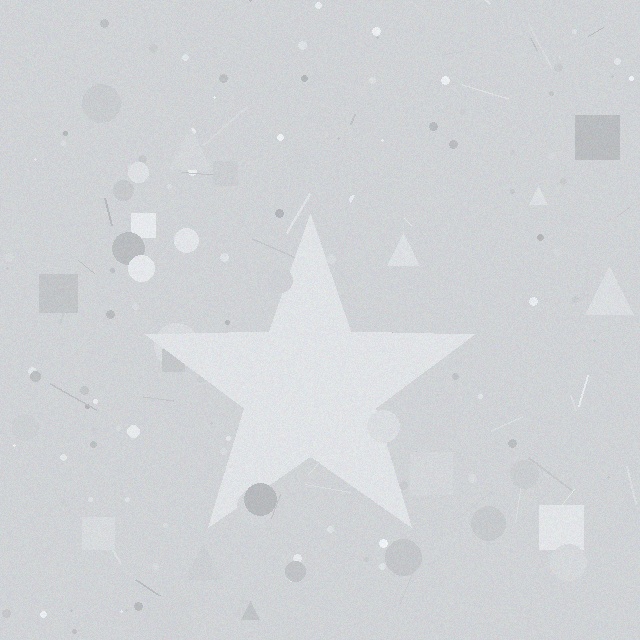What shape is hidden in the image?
A star is hidden in the image.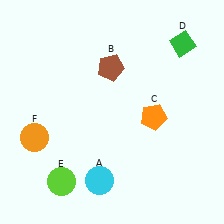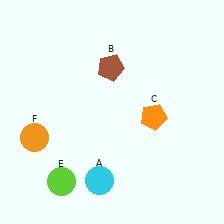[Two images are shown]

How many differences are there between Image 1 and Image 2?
There is 1 difference between the two images.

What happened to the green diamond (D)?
The green diamond (D) was removed in Image 2. It was in the top-right area of Image 1.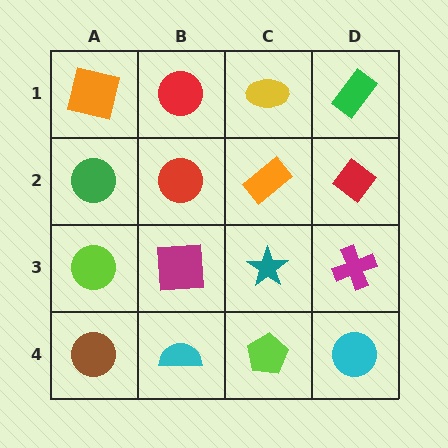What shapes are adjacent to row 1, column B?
A red circle (row 2, column B), an orange square (row 1, column A), a yellow ellipse (row 1, column C).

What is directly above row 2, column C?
A yellow ellipse.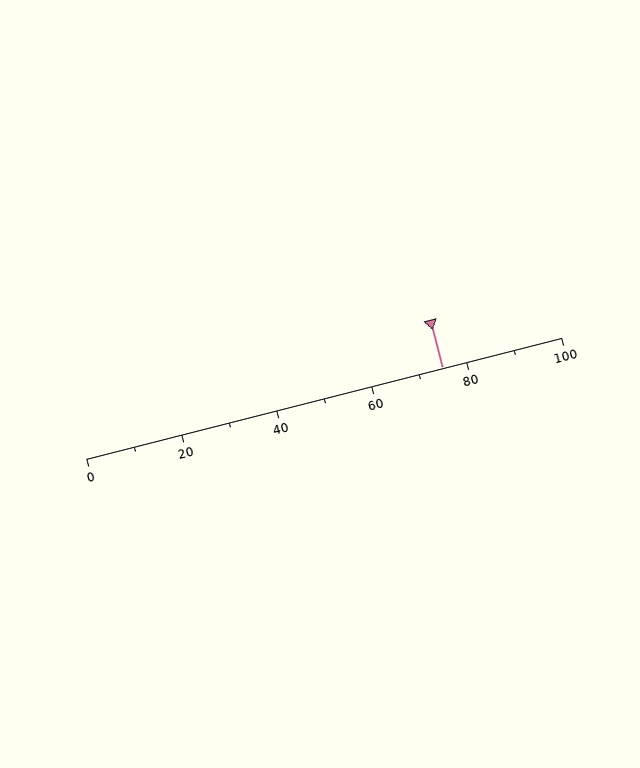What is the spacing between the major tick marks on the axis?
The major ticks are spaced 20 apart.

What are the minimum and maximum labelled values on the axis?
The axis runs from 0 to 100.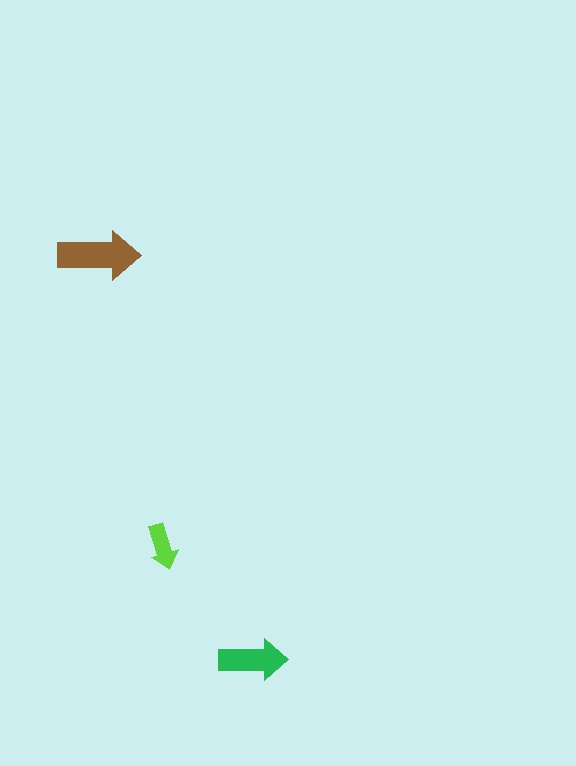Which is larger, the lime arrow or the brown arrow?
The brown one.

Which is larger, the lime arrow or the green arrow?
The green one.